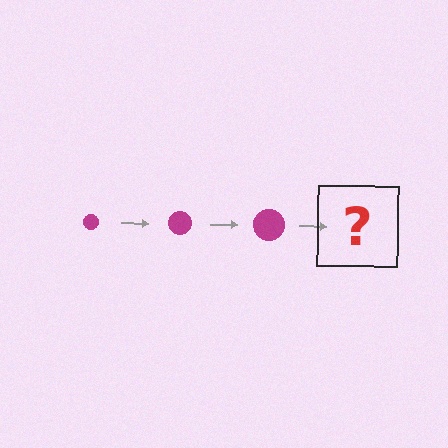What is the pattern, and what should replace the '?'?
The pattern is that the circle gets progressively larger each step. The '?' should be a magenta circle, larger than the previous one.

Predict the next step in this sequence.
The next step is a magenta circle, larger than the previous one.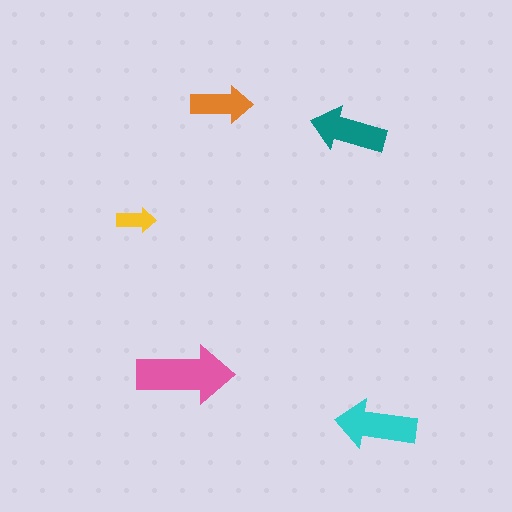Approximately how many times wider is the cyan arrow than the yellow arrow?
About 2 times wider.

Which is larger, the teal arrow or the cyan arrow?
The cyan one.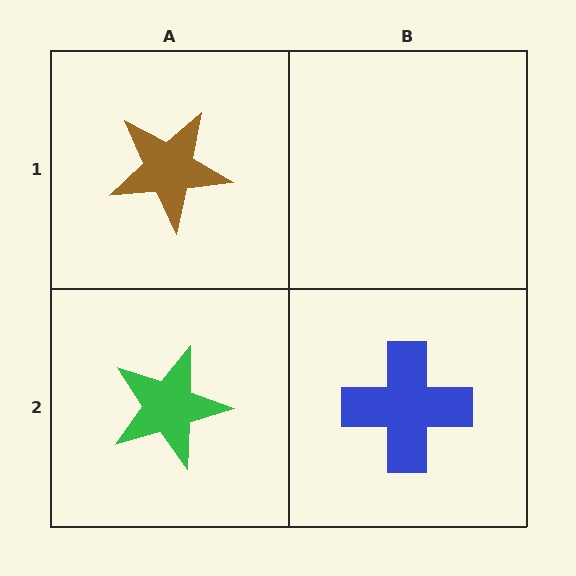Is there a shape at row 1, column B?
No, that cell is empty.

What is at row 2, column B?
A blue cross.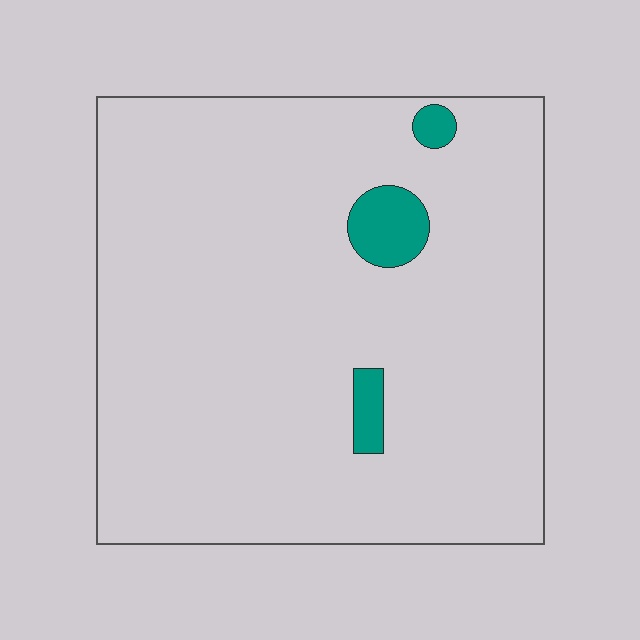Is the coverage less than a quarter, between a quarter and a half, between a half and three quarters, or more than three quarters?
Less than a quarter.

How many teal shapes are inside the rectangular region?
3.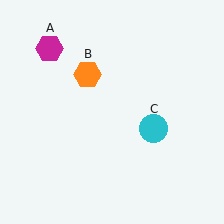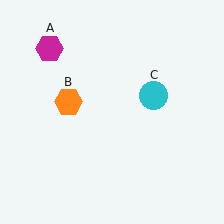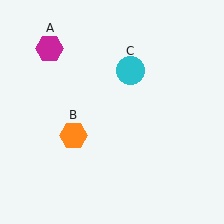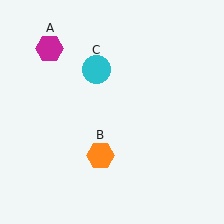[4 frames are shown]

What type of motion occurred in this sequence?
The orange hexagon (object B), cyan circle (object C) rotated counterclockwise around the center of the scene.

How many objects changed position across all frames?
2 objects changed position: orange hexagon (object B), cyan circle (object C).